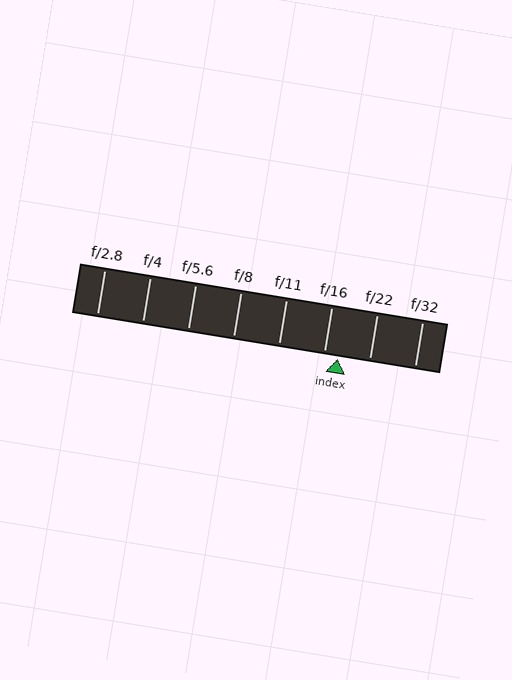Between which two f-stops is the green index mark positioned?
The index mark is between f/16 and f/22.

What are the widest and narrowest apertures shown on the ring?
The widest aperture shown is f/2.8 and the narrowest is f/32.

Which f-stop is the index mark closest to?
The index mark is closest to f/16.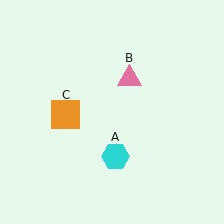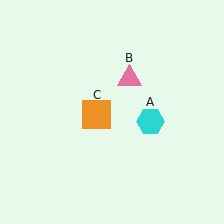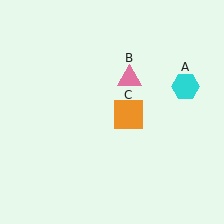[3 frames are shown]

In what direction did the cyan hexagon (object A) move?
The cyan hexagon (object A) moved up and to the right.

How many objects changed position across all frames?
2 objects changed position: cyan hexagon (object A), orange square (object C).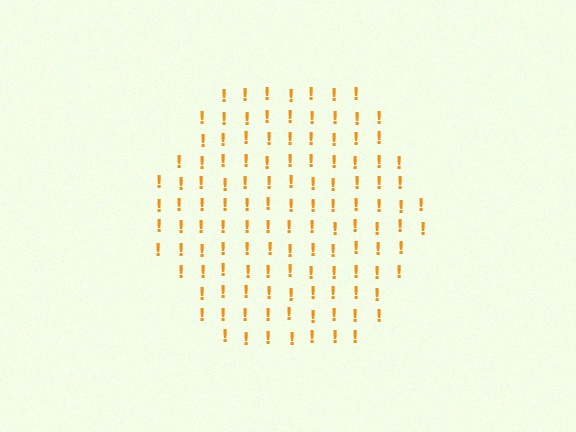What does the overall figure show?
The overall figure shows a hexagon.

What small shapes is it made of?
It is made of small exclamation marks.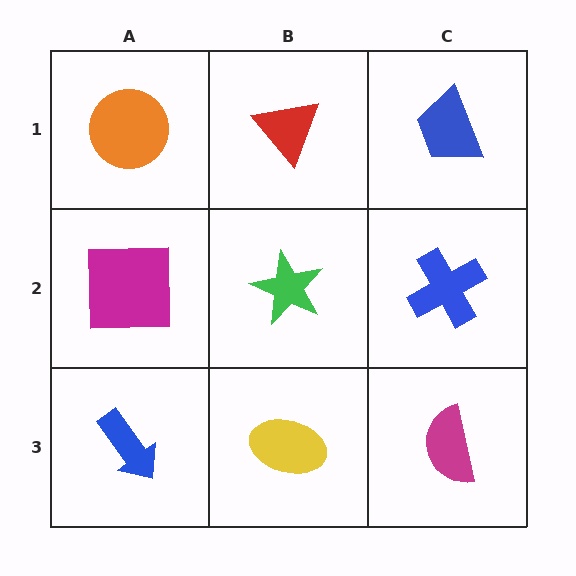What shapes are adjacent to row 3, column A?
A magenta square (row 2, column A), a yellow ellipse (row 3, column B).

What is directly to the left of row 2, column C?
A green star.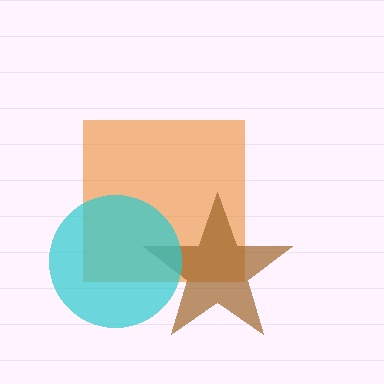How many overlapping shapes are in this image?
There are 3 overlapping shapes in the image.